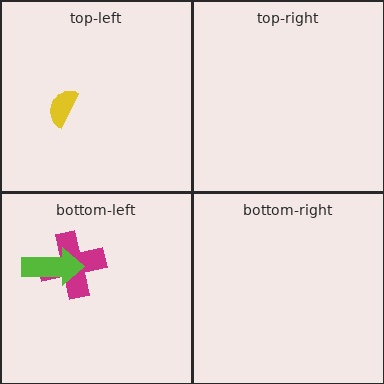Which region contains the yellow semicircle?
The top-left region.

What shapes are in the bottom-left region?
The magenta cross, the lime arrow.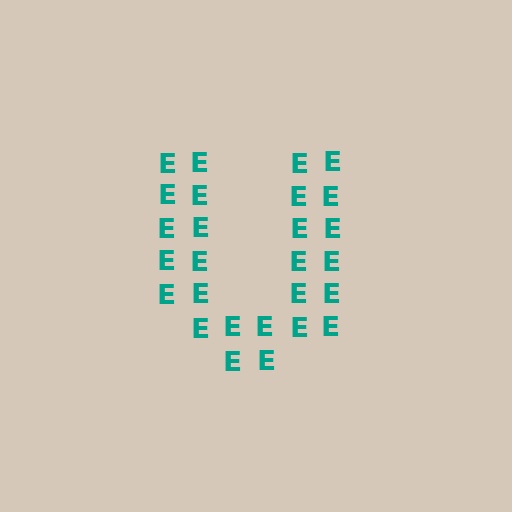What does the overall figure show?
The overall figure shows the letter U.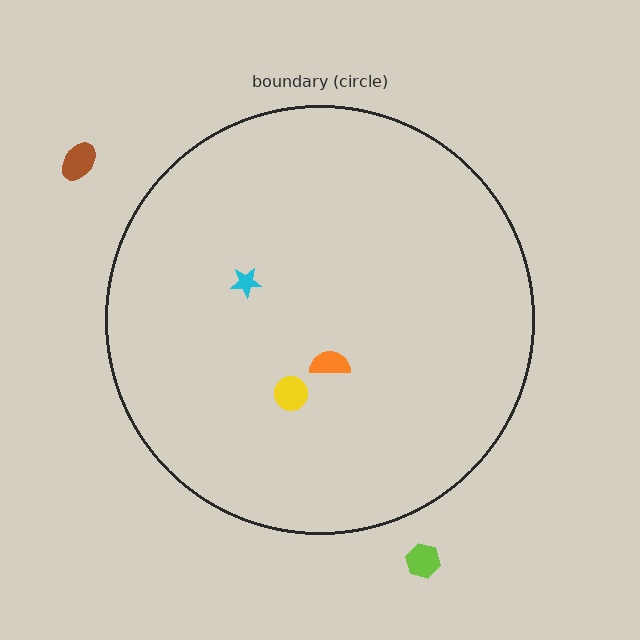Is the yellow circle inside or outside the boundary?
Inside.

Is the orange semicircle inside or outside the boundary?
Inside.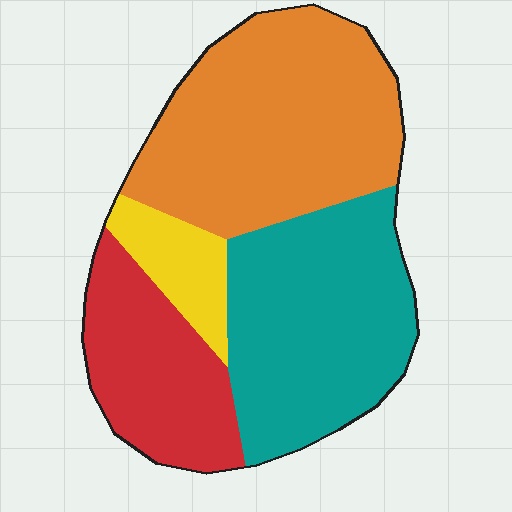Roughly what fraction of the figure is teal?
Teal covers roughly 35% of the figure.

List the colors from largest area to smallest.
From largest to smallest: orange, teal, red, yellow.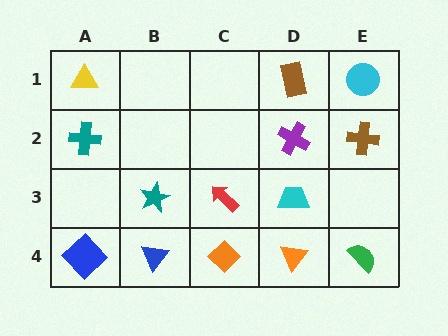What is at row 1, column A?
A yellow triangle.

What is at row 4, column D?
An orange triangle.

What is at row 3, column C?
A red arrow.